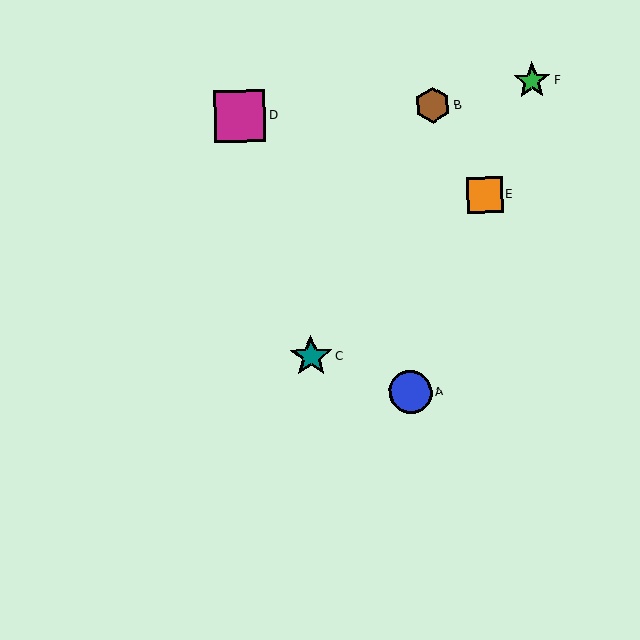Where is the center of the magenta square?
The center of the magenta square is at (240, 116).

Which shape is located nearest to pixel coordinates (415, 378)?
The blue circle (labeled A) at (410, 392) is nearest to that location.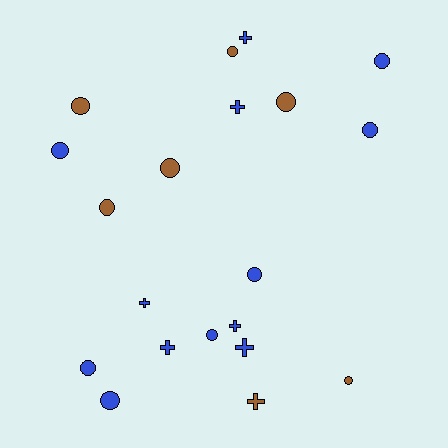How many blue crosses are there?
There are 6 blue crosses.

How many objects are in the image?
There are 20 objects.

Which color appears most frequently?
Blue, with 13 objects.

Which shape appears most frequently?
Circle, with 13 objects.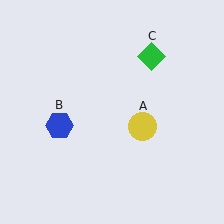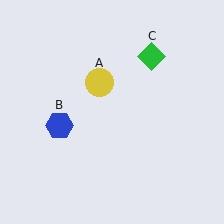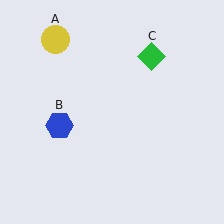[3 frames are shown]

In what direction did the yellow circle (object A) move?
The yellow circle (object A) moved up and to the left.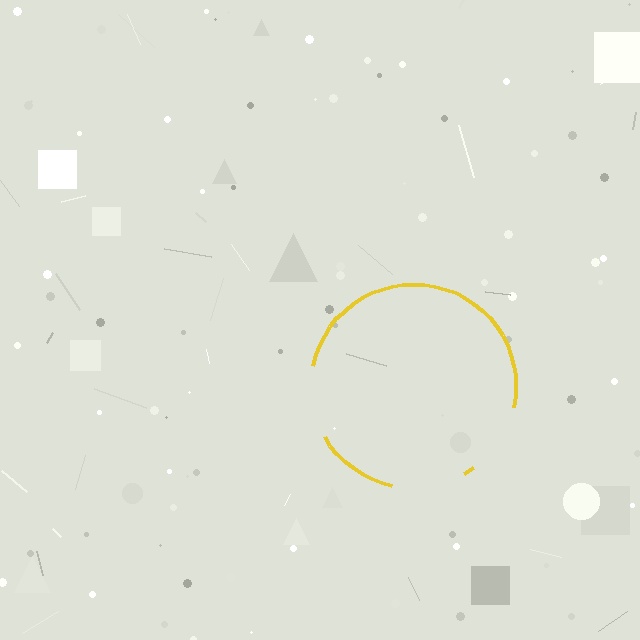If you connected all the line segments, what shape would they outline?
They would outline a circle.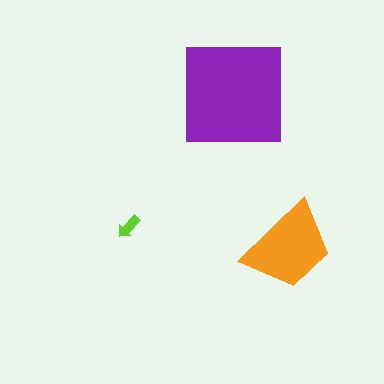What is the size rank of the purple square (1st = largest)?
1st.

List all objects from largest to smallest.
The purple square, the orange trapezoid, the lime arrow.